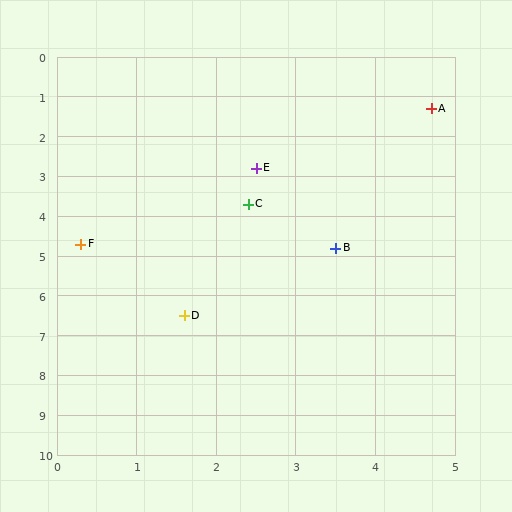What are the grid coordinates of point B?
Point B is at approximately (3.5, 4.8).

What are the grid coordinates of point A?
Point A is at approximately (4.7, 1.3).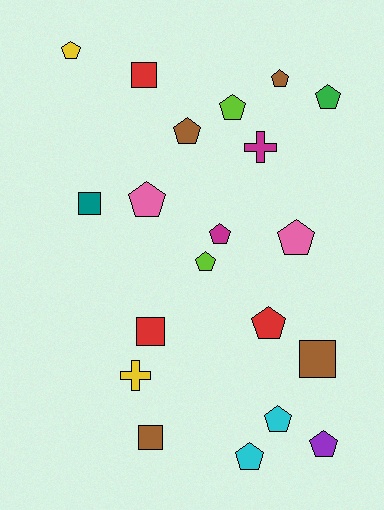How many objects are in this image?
There are 20 objects.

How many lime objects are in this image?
There are 2 lime objects.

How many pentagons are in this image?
There are 13 pentagons.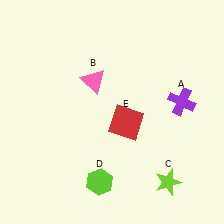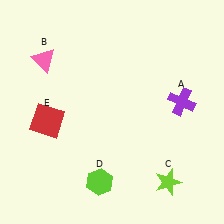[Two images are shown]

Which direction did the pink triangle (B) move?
The pink triangle (B) moved left.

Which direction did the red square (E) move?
The red square (E) moved left.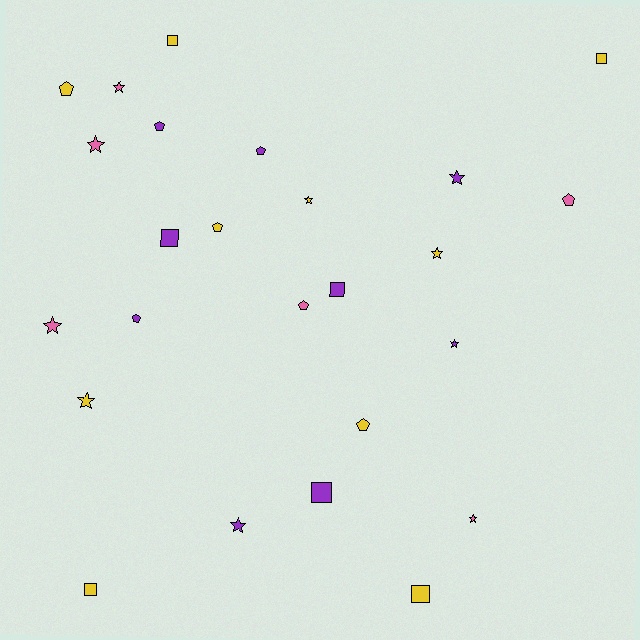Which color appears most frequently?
Yellow, with 10 objects.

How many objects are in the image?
There are 25 objects.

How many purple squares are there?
There are 3 purple squares.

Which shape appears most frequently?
Star, with 10 objects.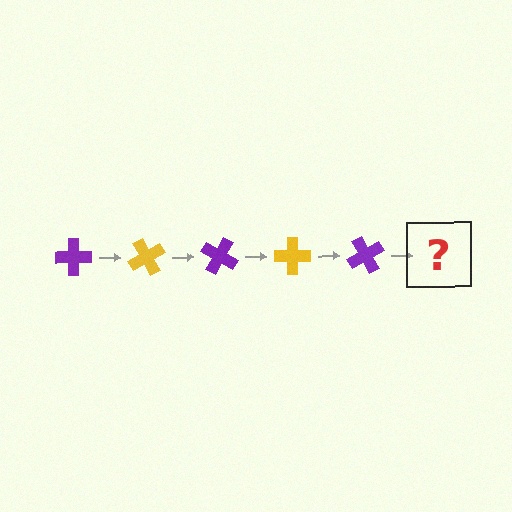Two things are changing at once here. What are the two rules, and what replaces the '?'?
The two rules are that it rotates 60 degrees each step and the color cycles through purple and yellow. The '?' should be a yellow cross, rotated 300 degrees from the start.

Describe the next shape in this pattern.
It should be a yellow cross, rotated 300 degrees from the start.